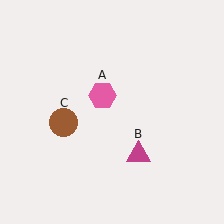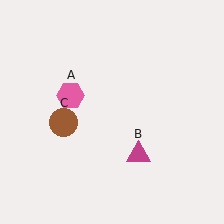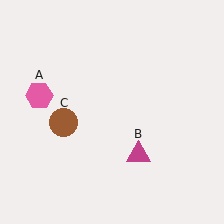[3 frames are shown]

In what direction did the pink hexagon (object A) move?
The pink hexagon (object A) moved left.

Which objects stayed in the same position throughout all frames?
Magenta triangle (object B) and brown circle (object C) remained stationary.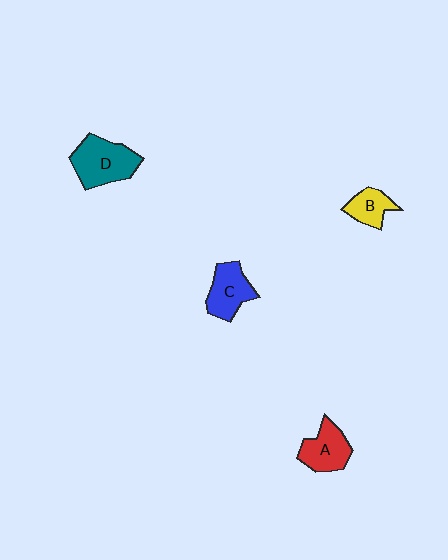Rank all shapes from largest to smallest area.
From largest to smallest: D (teal), C (blue), A (red), B (yellow).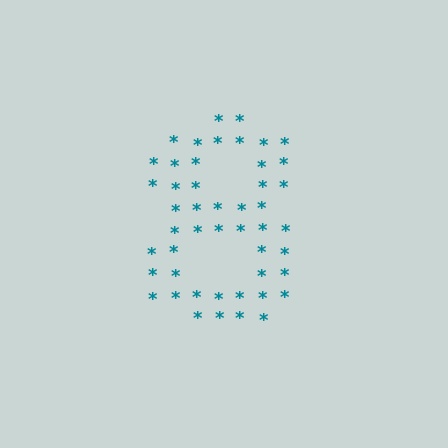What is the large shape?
The large shape is the digit 8.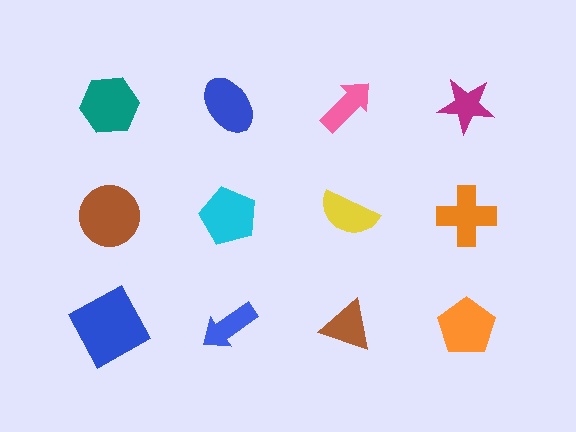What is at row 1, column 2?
A blue ellipse.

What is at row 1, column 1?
A teal hexagon.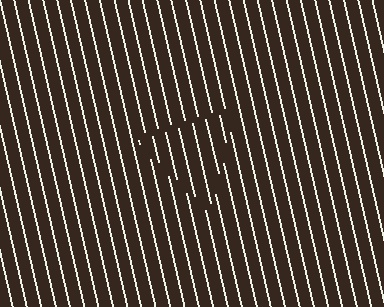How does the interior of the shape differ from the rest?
The interior of the shape contains the same grating, shifted by half a period — the contour is defined by the phase discontinuity where line-ends from the inner and outer gratings abut.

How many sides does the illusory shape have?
3 sides — the line-ends trace a triangle.